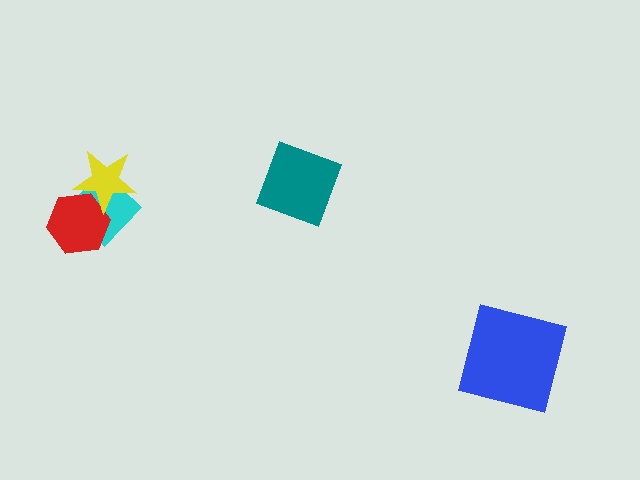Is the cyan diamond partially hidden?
Yes, it is partially covered by another shape.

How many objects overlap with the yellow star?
2 objects overlap with the yellow star.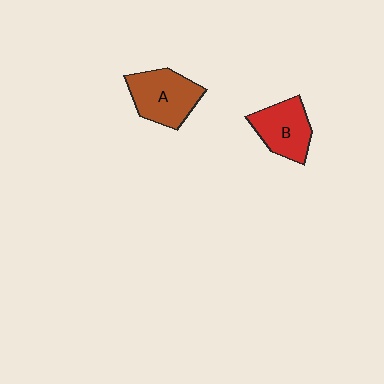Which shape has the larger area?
Shape A (brown).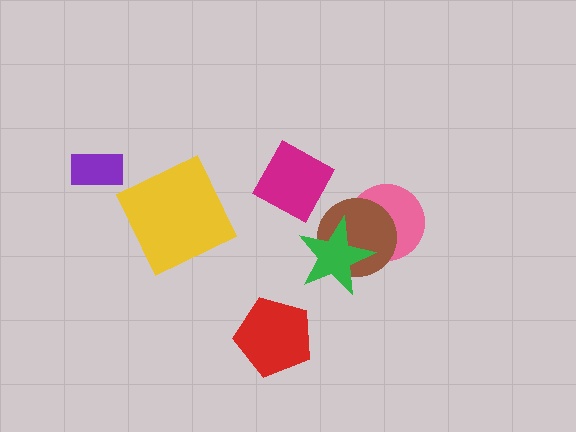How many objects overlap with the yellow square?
0 objects overlap with the yellow square.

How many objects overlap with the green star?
2 objects overlap with the green star.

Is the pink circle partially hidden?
Yes, it is partially covered by another shape.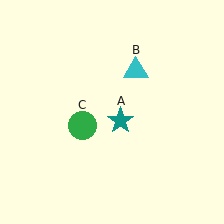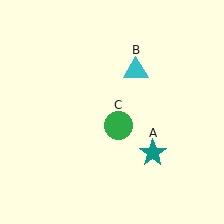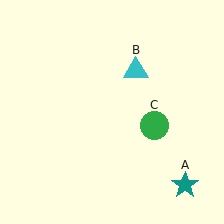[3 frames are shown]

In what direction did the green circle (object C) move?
The green circle (object C) moved right.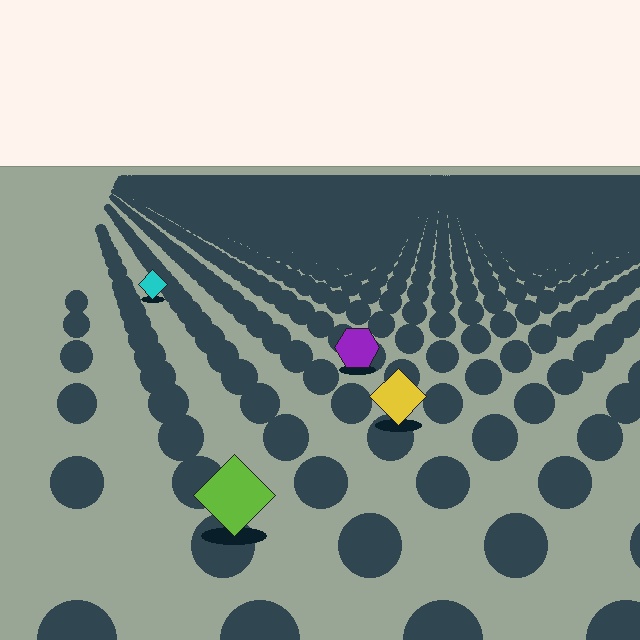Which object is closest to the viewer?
The lime diamond is closest. The texture marks near it are larger and more spread out.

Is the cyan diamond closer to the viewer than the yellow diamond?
No. The yellow diamond is closer — you can tell from the texture gradient: the ground texture is coarser near it.